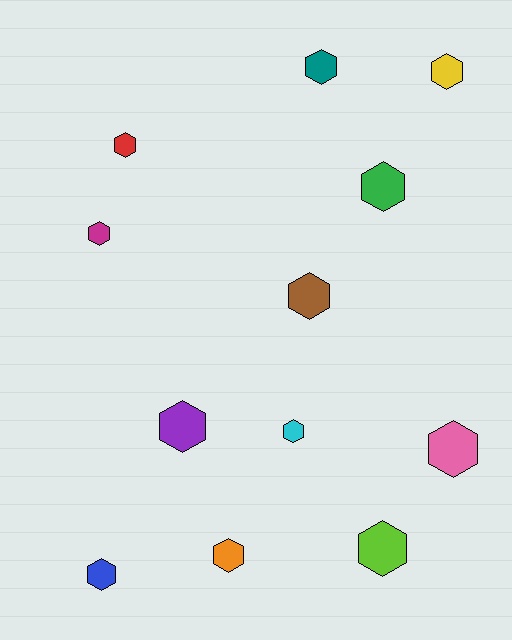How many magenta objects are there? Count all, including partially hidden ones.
There is 1 magenta object.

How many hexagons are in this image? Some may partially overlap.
There are 12 hexagons.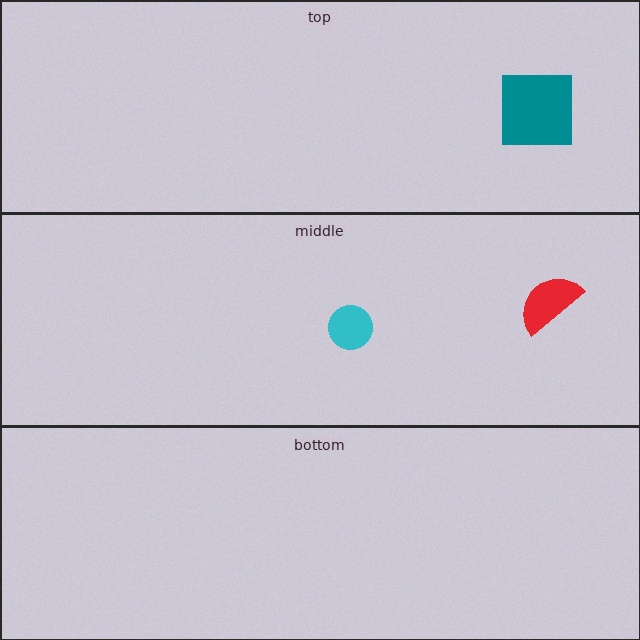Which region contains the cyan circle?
The middle region.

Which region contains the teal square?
The top region.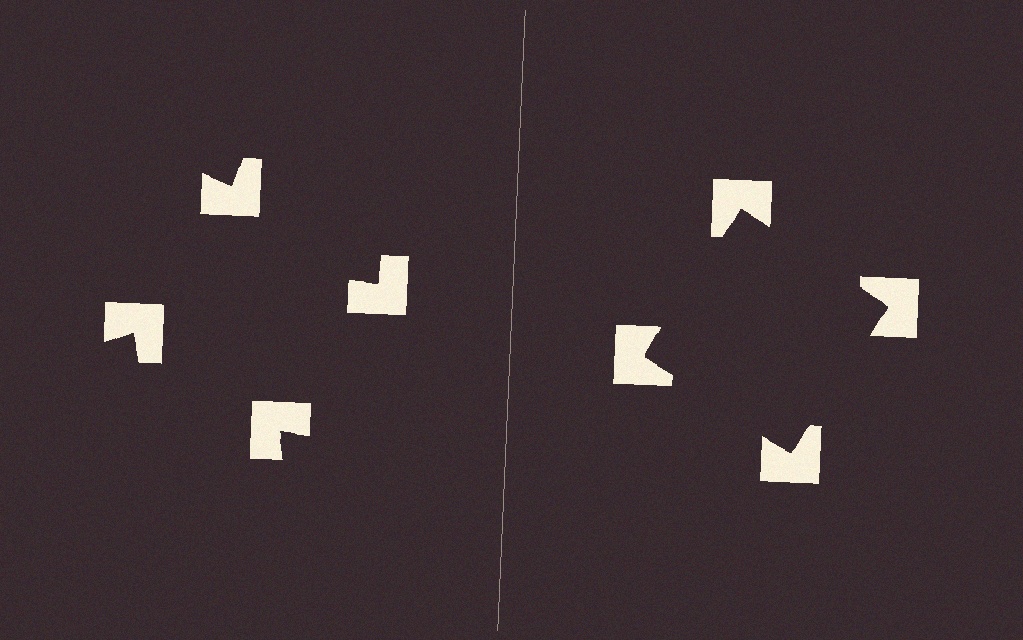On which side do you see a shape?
An illusory square appears on the right side. On the left side the wedge cuts are rotated, so no coherent shape forms.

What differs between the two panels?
The notched squares are positioned identically on both sides; only the wedge orientations differ. On the right they align to a square; on the left they are misaligned.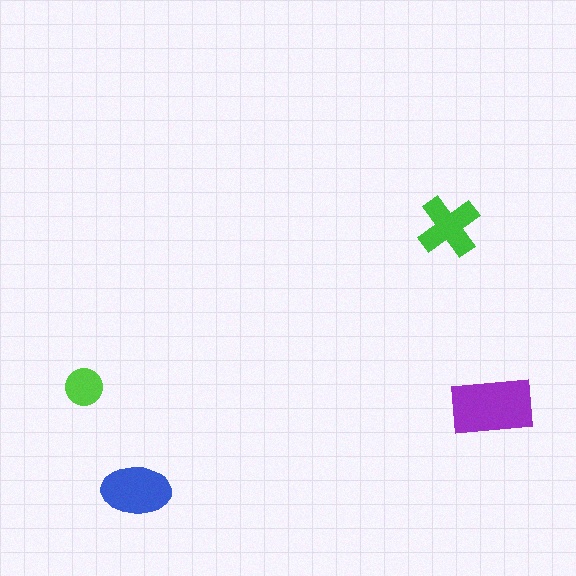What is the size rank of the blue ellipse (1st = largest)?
2nd.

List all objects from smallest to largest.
The lime circle, the green cross, the blue ellipse, the purple rectangle.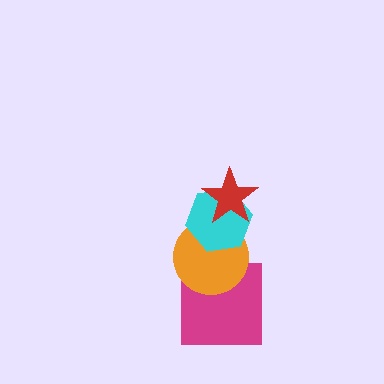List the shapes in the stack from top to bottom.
From top to bottom: the red star, the cyan hexagon, the orange circle, the magenta square.